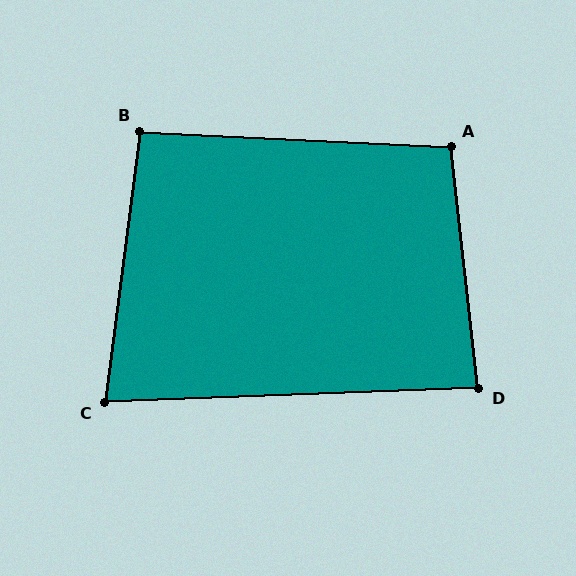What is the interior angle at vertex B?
Approximately 94 degrees (approximately right).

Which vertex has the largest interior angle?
A, at approximately 99 degrees.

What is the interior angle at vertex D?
Approximately 86 degrees (approximately right).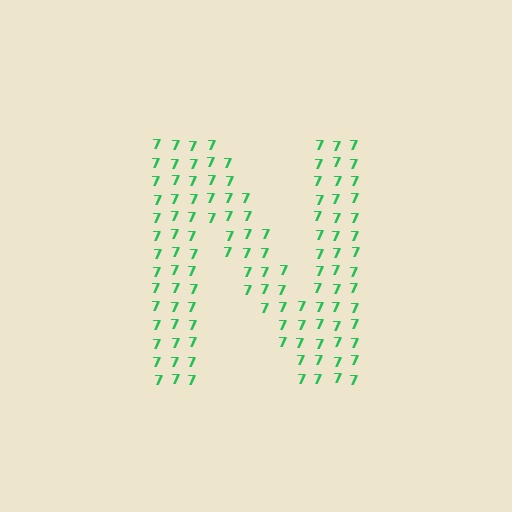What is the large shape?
The large shape is the letter N.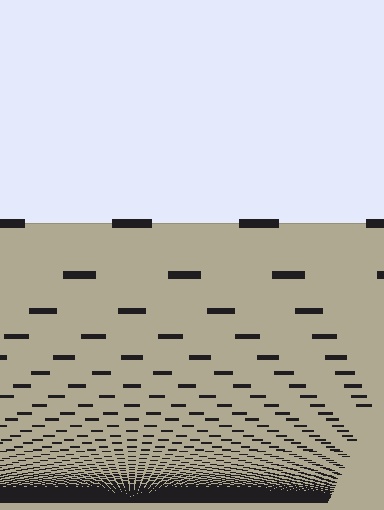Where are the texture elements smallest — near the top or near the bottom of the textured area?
Near the bottom.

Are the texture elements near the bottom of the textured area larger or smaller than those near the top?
Smaller. The gradient is inverted — elements near the bottom are smaller and denser.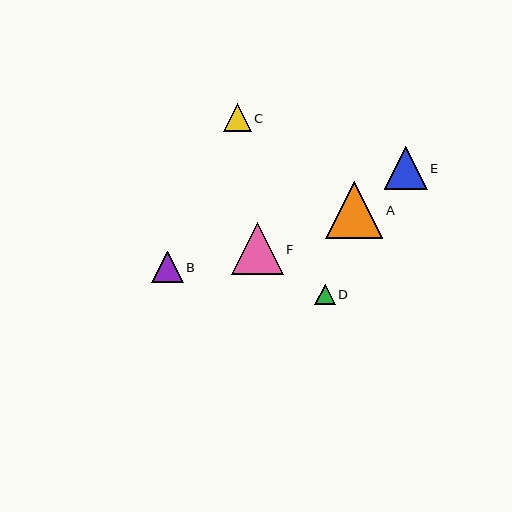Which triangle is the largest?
Triangle A is the largest with a size of approximately 57 pixels.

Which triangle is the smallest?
Triangle D is the smallest with a size of approximately 21 pixels.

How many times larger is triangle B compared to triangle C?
Triangle B is approximately 1.1 times the size of triangle C.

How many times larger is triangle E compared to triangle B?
Triangle E is approximately 1.3 times the size of triangle B.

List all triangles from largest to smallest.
From largest to smallest: A, F, E, B, C, D.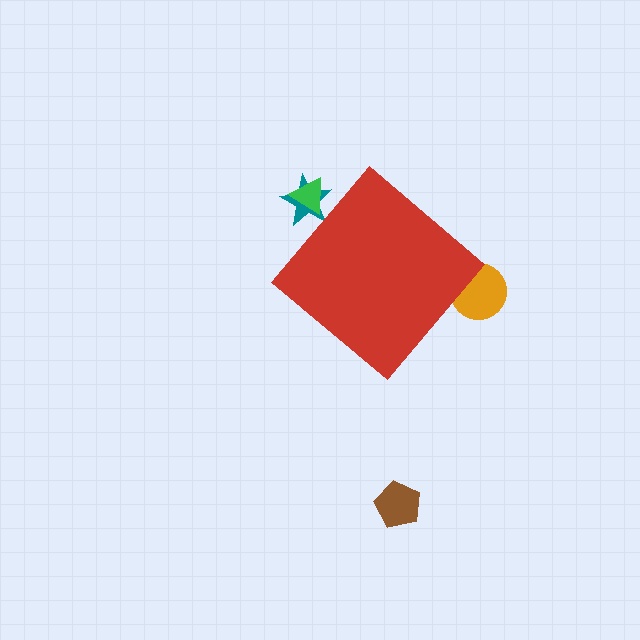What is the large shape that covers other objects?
A red diamond.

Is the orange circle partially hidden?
Yes, the orange circle is partially hidden behind the red diamond.